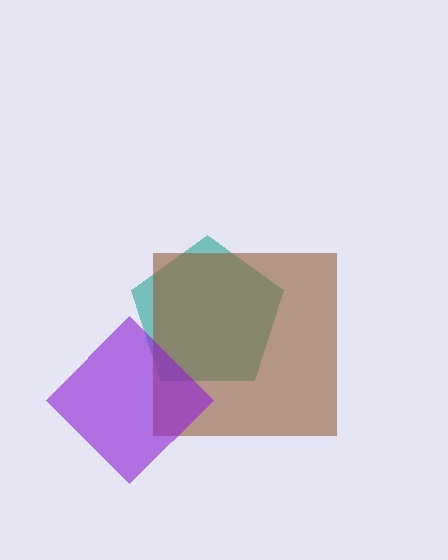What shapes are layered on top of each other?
The layered shapes are: a teal pentagon, a brown square, a purple diamond.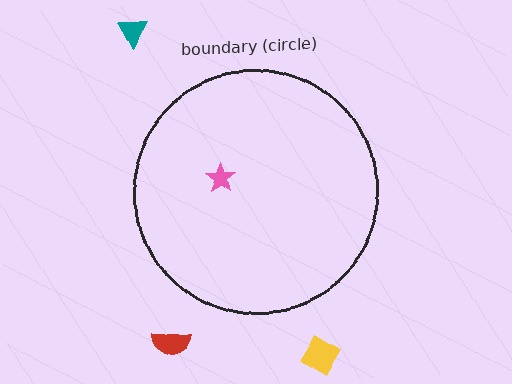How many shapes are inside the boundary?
1 inside, 3 outside.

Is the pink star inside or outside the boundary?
Inside.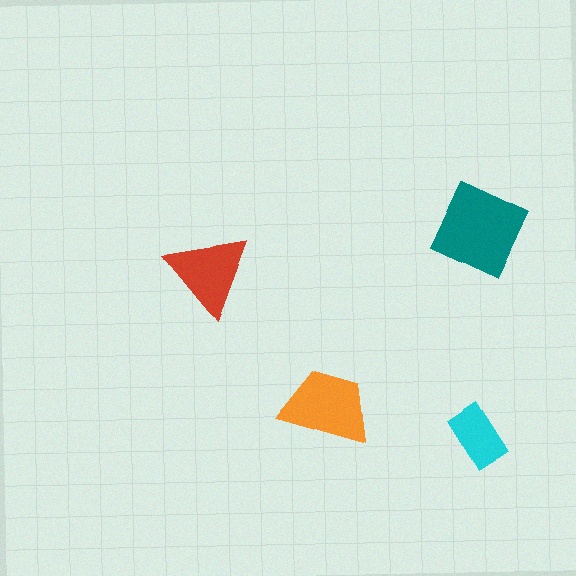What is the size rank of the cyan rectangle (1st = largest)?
4th.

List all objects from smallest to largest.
The cyan rectangle, the red triangle, the orange trapezoid, the teal diamond.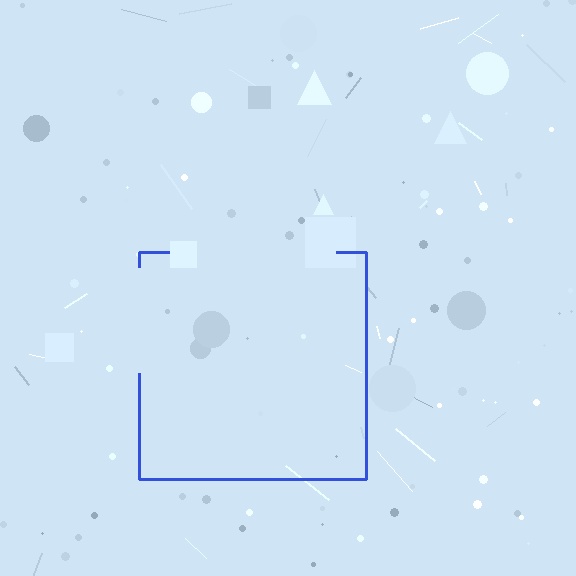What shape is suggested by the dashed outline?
The dashed outline suggests a square.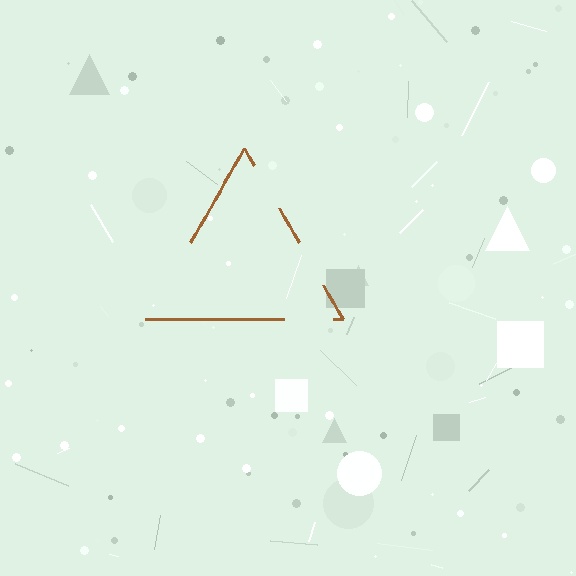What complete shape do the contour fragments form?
The contour fragments form a triangle.